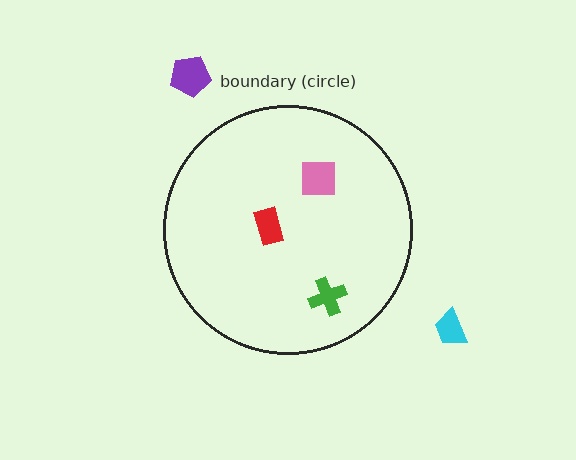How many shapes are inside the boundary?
3 inside, 2 outside.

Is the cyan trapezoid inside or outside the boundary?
Outside.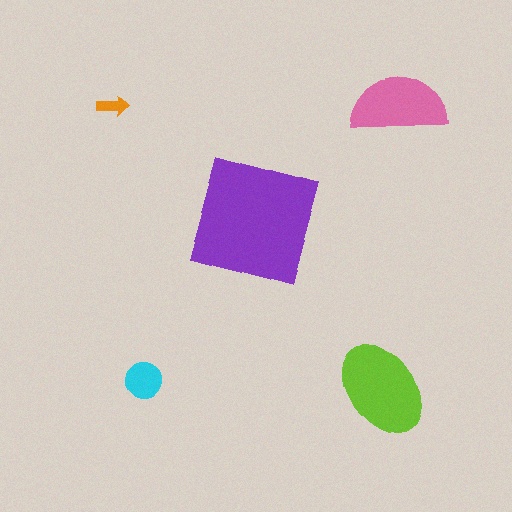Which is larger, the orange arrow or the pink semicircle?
The pink semicircle.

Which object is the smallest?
The orange arrow.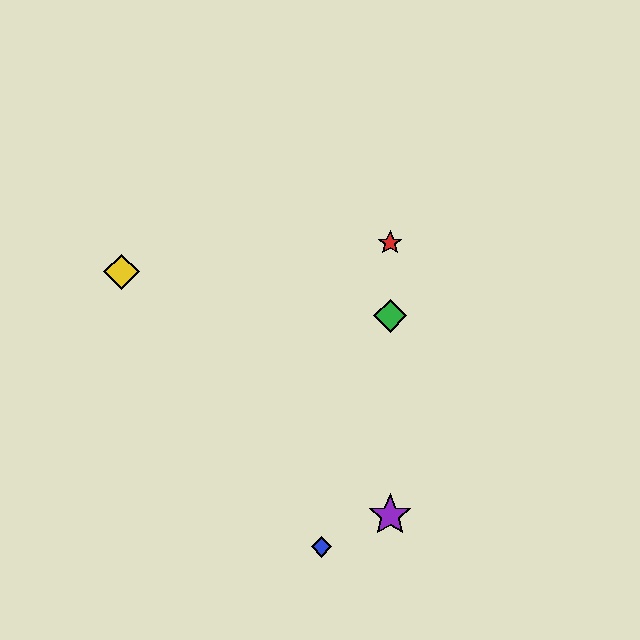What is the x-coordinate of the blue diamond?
The blue diamond is at x≈322.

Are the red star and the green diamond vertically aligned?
Yes, both are at x≈390.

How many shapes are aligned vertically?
3 shapes (the red star, the green diamond, the purple star) are aligned vertically.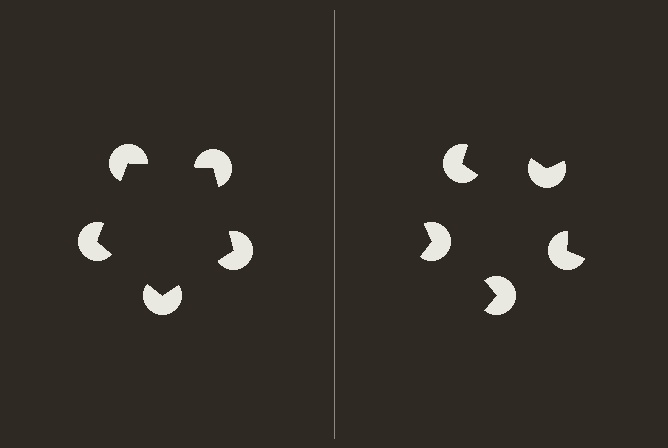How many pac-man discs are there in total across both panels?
10 — 5 on each side.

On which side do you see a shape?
An illusory pentagon appears on the left side. On the right side the wedge cuts are rotated, so no coherent shape forms.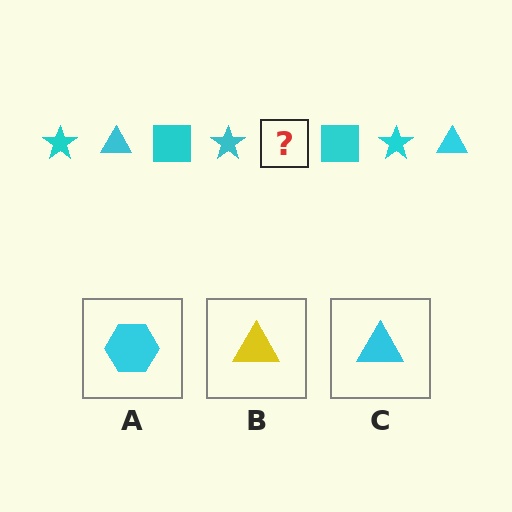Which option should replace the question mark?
Option C.